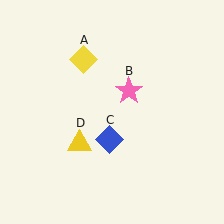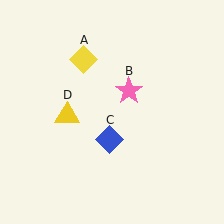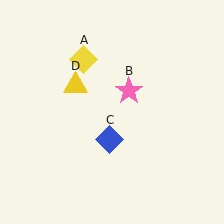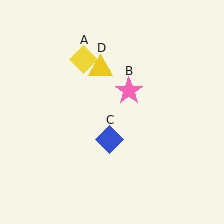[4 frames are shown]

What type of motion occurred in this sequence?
The yellow triangle (object D) rotated clockwise around the center of the scene.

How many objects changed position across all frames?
1 object changed position: yellow triangle (object D).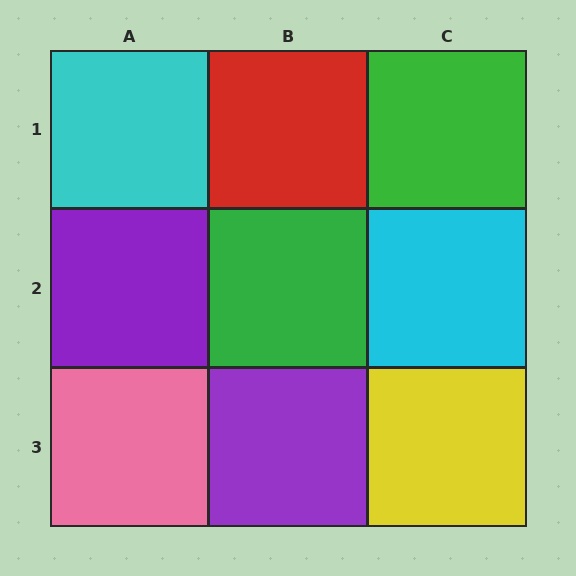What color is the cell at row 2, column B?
Green.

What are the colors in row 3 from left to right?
Pink, purple, yellow.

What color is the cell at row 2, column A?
Purple.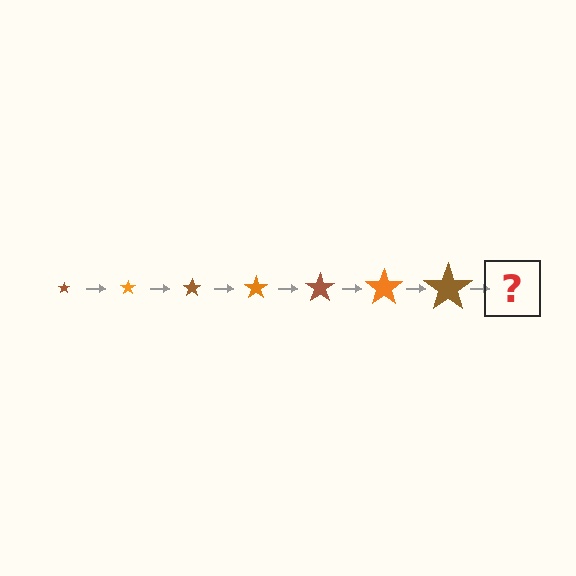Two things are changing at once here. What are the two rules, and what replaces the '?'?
The two rules are that the star grows larger each step and the color cycles through brown and orange. The '?' should be an orange star, larger than the previous one.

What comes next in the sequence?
The next element should be an orange star, larger than the previous one.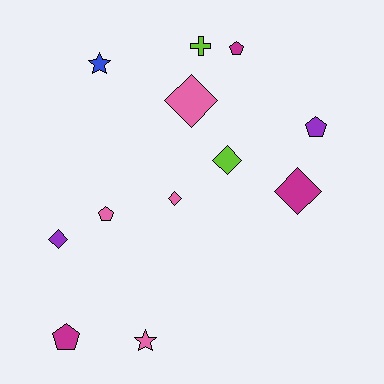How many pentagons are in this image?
There are 4 pentagons.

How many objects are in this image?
There are 12 objects.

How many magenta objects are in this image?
There are 3 magenta objects.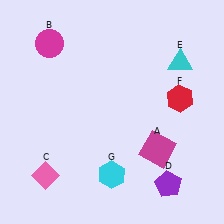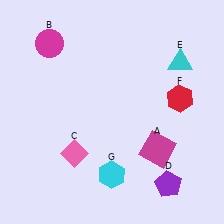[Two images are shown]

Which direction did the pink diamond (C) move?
The pink diamond (C) moved right.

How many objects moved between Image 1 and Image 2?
1 object moved between the two images.